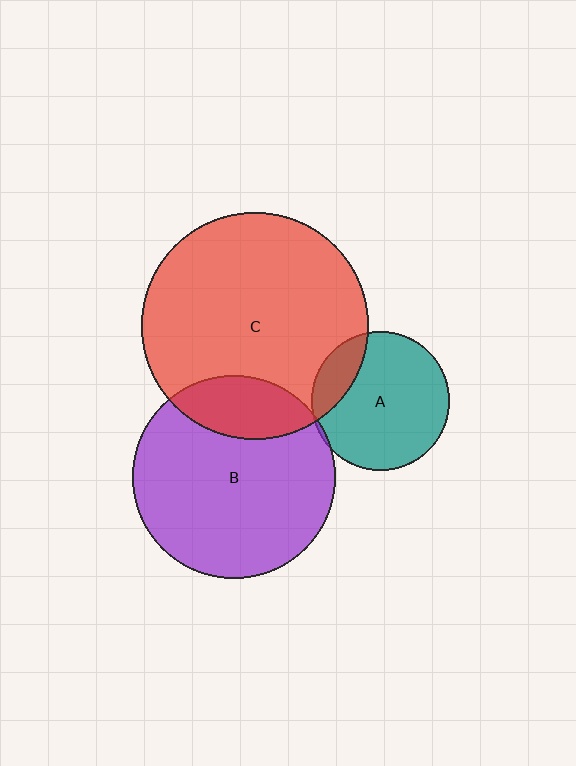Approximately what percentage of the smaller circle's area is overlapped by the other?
Approximately 15%.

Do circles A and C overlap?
Yes.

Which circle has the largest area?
Circle C (red).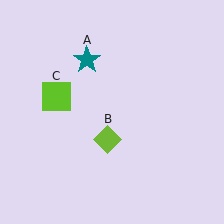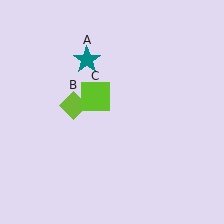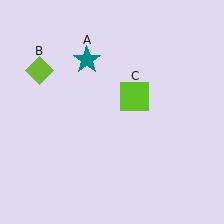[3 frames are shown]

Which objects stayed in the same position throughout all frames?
Teal star (object A) remained stationary.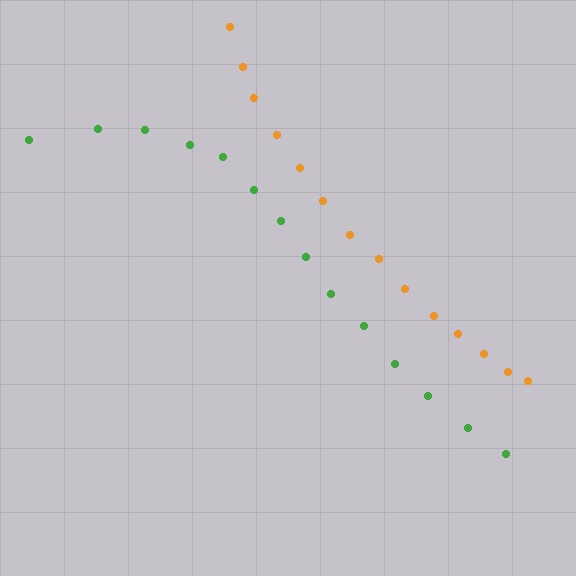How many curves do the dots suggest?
There are 2 distinct paths.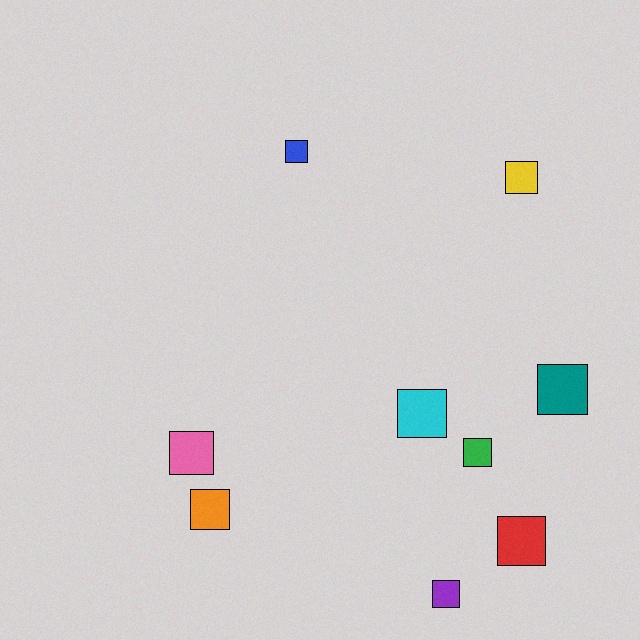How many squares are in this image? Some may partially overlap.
There are 9 squares.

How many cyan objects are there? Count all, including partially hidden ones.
There is 1 cyan object.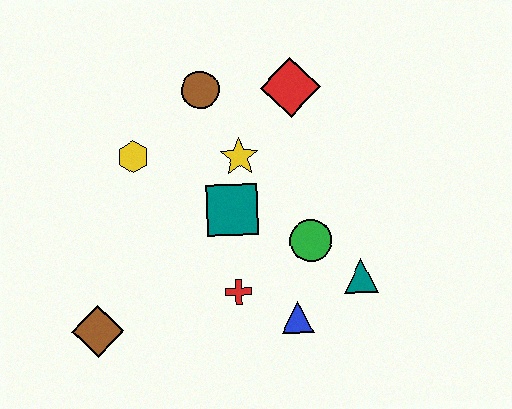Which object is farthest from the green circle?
The brown diamond is farthest from the green circle.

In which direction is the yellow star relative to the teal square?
The yellow star is above the teal square.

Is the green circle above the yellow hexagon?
No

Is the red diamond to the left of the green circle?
Yes